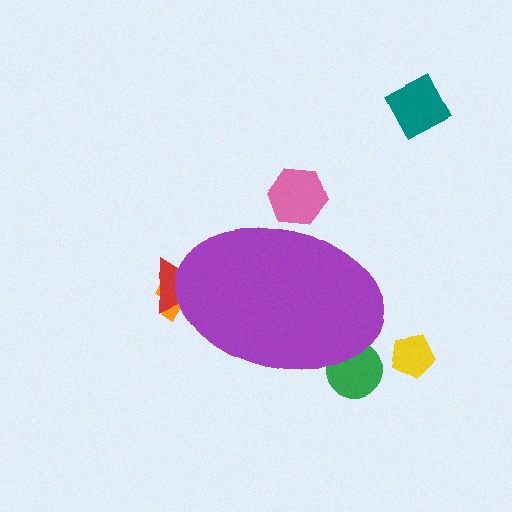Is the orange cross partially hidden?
Yes, the orange cross is partially hidden behind the purple ellipse.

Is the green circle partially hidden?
Yes, the green circle is partially hidden behind the purple ellipse.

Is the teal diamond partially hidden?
No, the teal diamond is fully visible.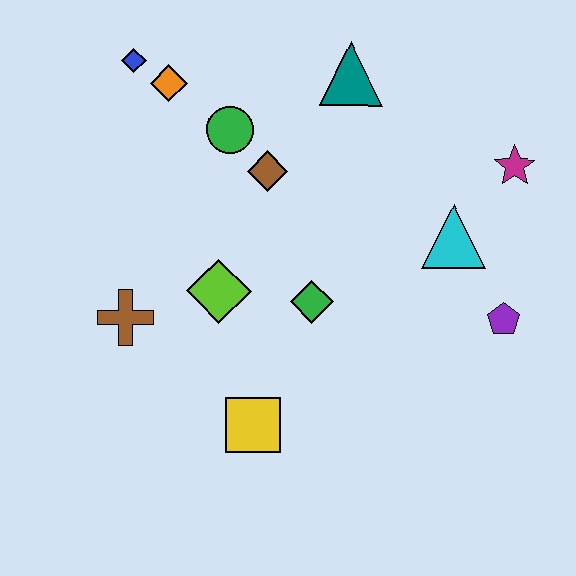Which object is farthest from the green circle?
The purple pentagon is farthest from the green circle.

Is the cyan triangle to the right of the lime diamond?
Yes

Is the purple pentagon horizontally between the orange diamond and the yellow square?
No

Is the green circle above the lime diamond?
Yes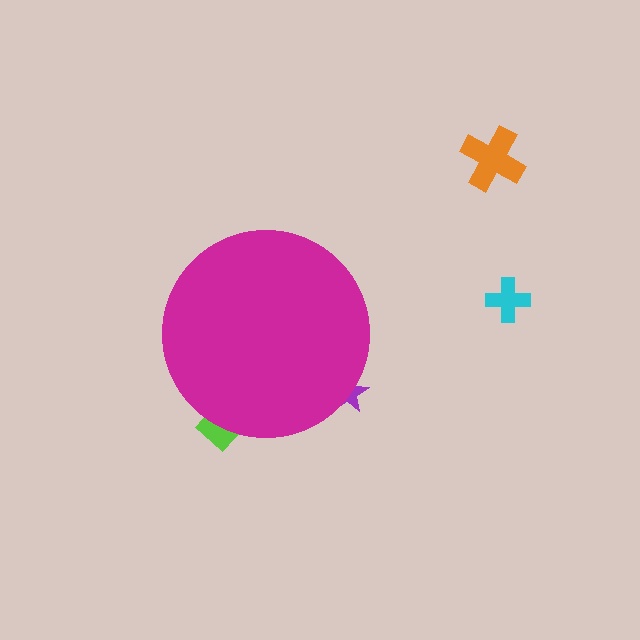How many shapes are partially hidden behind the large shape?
2 shapes are partially hidden.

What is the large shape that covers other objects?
A magenta circle.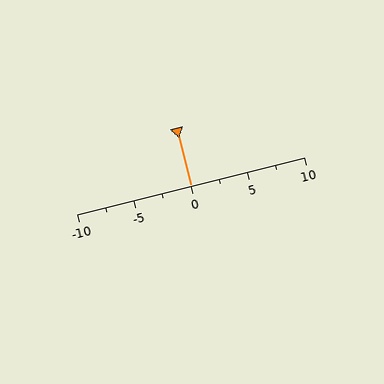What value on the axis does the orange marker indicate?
The marker indicates approximately 0.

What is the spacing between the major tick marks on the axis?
The major ticks are spaced 5 apart.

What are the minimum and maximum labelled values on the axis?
The axis runs from -10 to 10.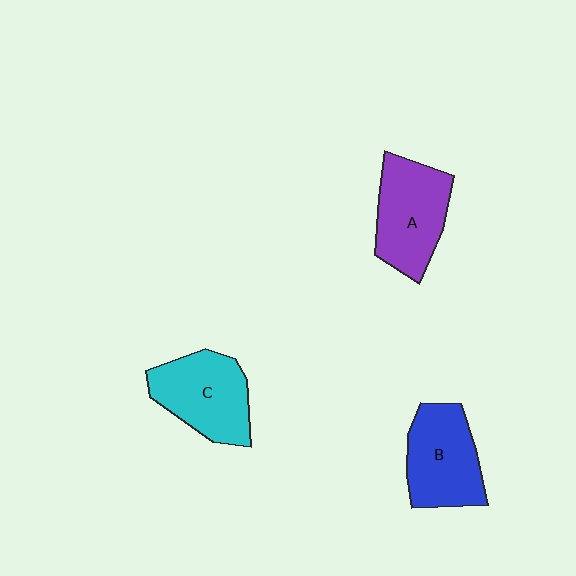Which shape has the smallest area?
Shape B (blue).